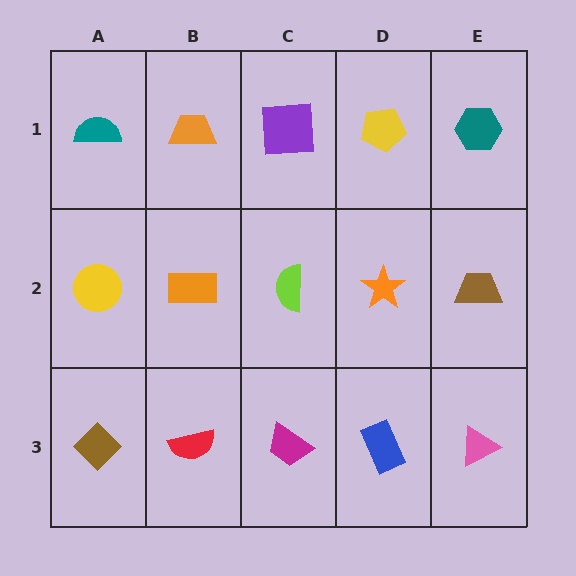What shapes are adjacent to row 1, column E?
A brown trapezoid (row 2, column E), a yellow pentagon (row 1, column D).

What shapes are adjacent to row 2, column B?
An orange trapezoid (row 1, column B), a red semicircle (row 3, column B), a yellow circle (row 2, column A), a lime semicircle (row 2, column C).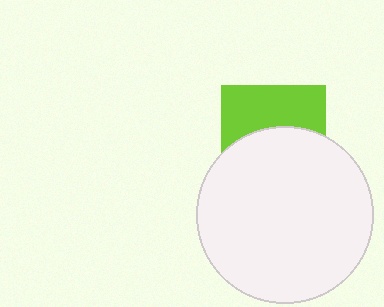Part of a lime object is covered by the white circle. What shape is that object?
It is a square.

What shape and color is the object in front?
The object in front is a white circle.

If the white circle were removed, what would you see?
You would see the complete lime square.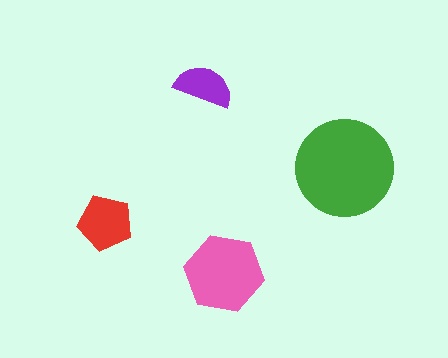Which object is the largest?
The green circle.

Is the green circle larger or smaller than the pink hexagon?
Larger.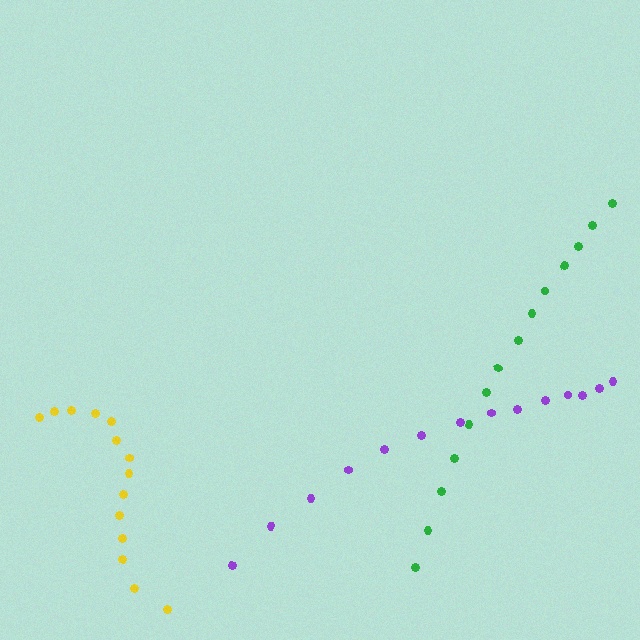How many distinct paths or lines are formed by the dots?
There are 3 distinct paths.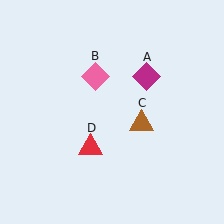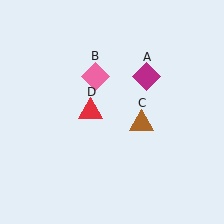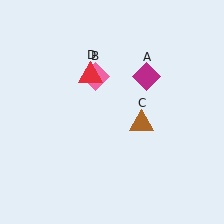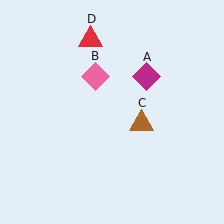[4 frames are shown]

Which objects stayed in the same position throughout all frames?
Magenta diamond (object A) and pink diamond (object B) and brown triangle (object C) remained stationary.